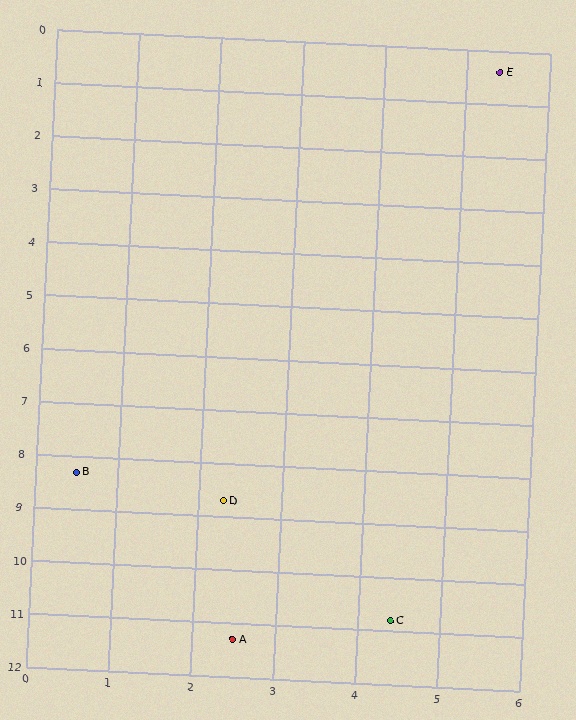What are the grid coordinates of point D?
Point D is at approximately (2.3, 8.7).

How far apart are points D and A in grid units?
Points D and A are about 2.6 grid units apart.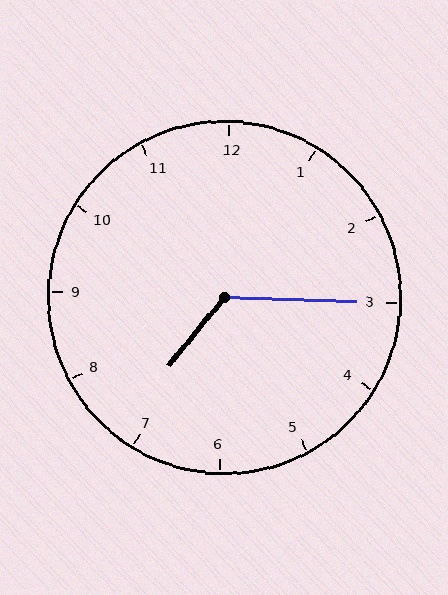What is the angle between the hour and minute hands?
Approximately 128 degrees.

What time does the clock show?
7:15.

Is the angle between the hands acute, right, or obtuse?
It is obtuse.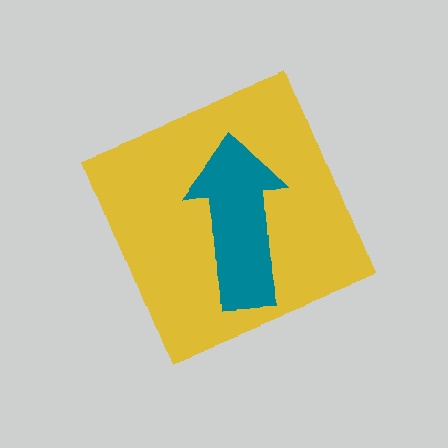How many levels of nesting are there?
2.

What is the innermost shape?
The teal arrow.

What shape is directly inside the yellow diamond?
The teal arrow.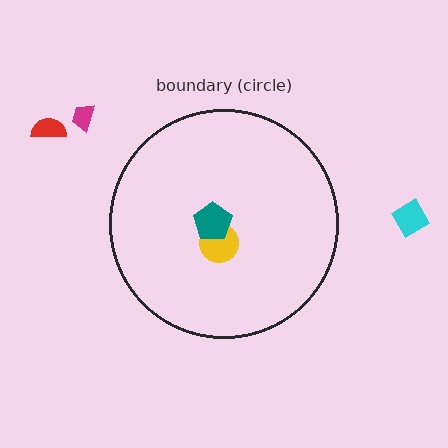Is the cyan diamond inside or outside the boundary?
Outside.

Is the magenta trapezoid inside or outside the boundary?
Outside.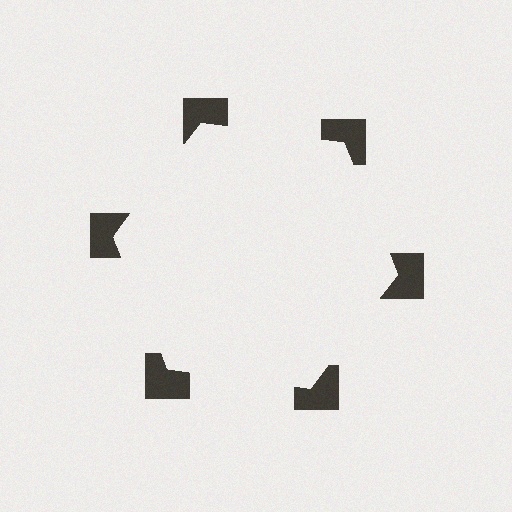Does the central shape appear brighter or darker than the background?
It typically appears slightly brighter than the background, even though no actual brightness change is drawn.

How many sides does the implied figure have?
6 sides.